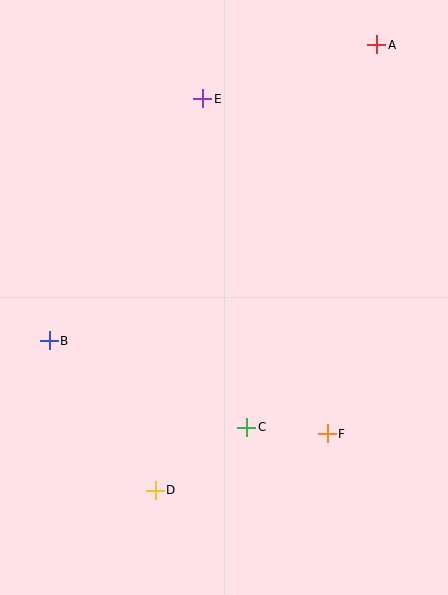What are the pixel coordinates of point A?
Point A is at (377, 45).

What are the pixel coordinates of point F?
Point F is at (327, 434).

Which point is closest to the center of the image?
Point C at (247, 427) is closest to the center.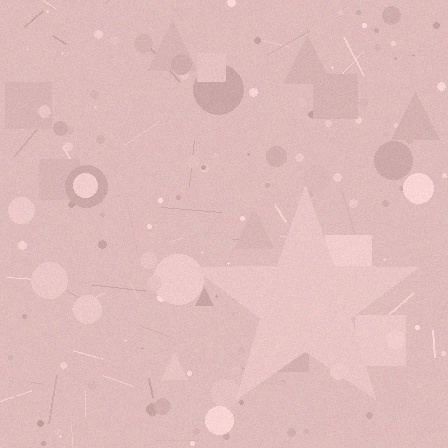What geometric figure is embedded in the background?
A star is embedded in the background.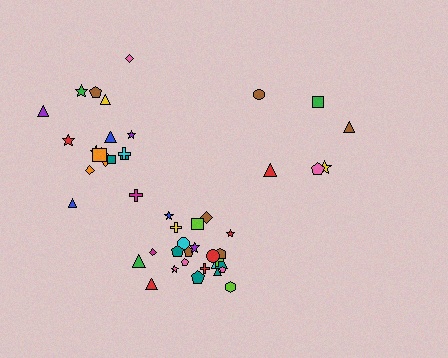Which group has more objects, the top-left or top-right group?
The top-left group.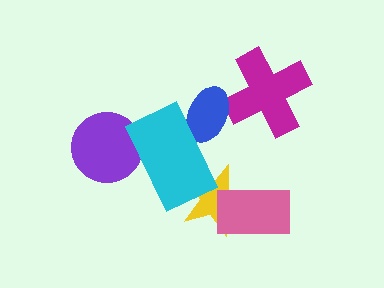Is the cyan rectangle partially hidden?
No, no other shape covers it.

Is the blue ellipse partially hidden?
Yes, it is partially covered by another shape.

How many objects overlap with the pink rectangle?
1 object overlaps with the pink rectangle.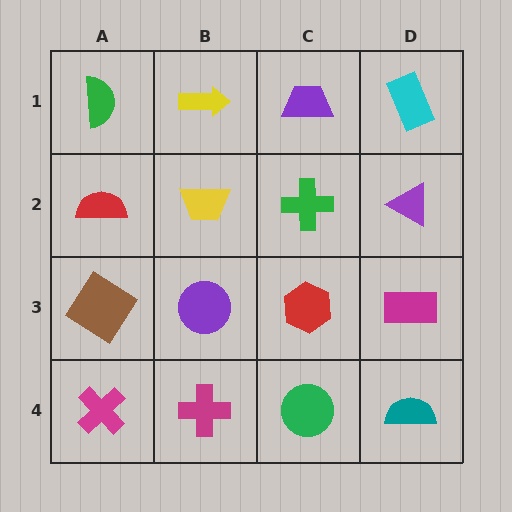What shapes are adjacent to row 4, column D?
A magenta rectangle (row 3, column D), a green circle (row 4, column C).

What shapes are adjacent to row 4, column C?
A red hexagon (row 3, column C), a magenta cross (row 4, column B), a teal semicircle (row 4, column D).